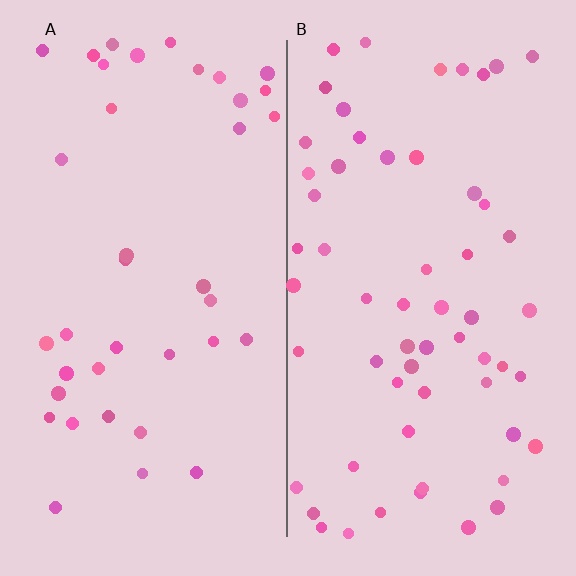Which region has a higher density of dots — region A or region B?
B (the right).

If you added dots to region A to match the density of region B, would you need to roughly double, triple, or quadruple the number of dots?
Approximately double.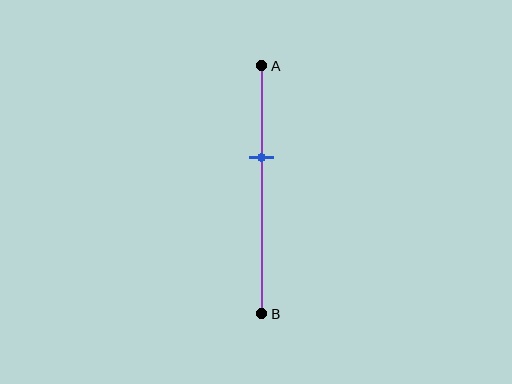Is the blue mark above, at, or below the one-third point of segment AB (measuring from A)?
The blue mark is below the one-third point of segment AB.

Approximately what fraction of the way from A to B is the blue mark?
The blue mark is approximately 35% of the way from A to B.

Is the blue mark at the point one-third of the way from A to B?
No, the mark is at about 35% from A, not at the 33% one-third point.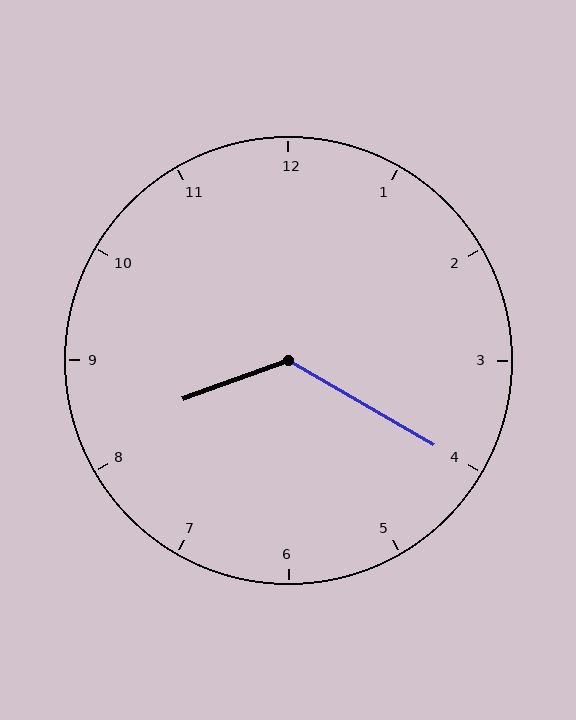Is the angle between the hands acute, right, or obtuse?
It is obtuse.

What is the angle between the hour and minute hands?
Approximately 130 degrees.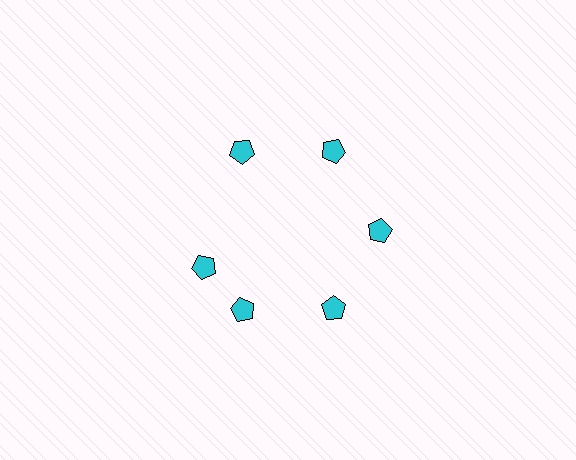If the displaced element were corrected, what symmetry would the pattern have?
It would have 6-fold rotational symmetry — the pattern would map onto itself every 60 degrees.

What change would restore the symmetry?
The symmetry would be restored by rotating it back into even spacing with its neighbors so that all 6 pentagons sit at equal angles and equal distance from the center.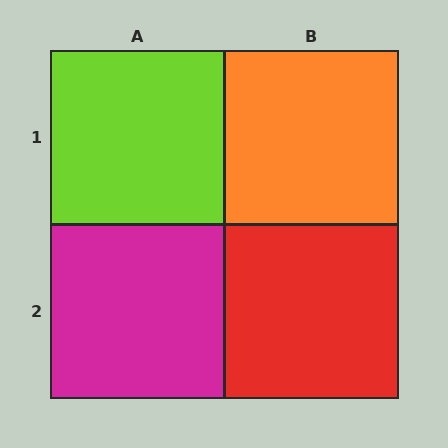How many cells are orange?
1 cell is orange.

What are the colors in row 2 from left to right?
Magenta, red.